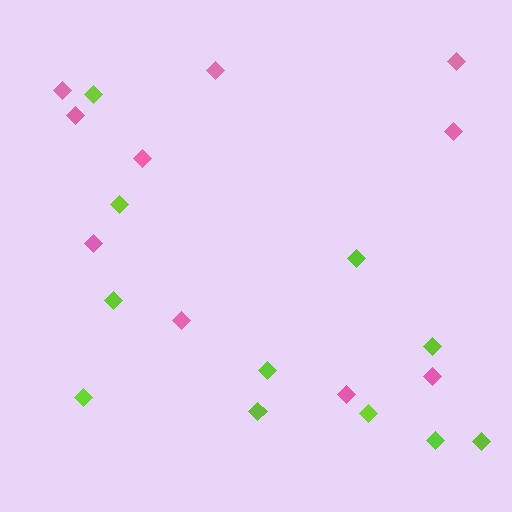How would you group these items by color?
There are 2 groups: one group of pink diamonds (10) and one group of lime diamonds (11).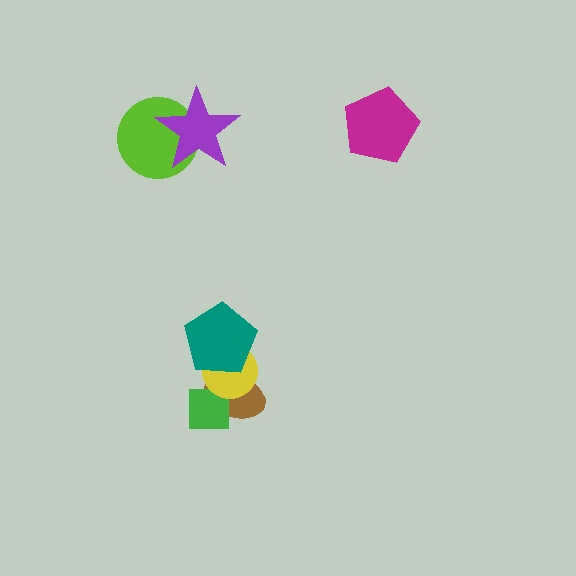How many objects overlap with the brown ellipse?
3 objects overlap with the brown ellipse.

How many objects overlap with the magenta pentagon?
0 objects overlap with the magenta pentagon.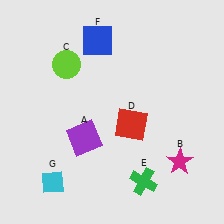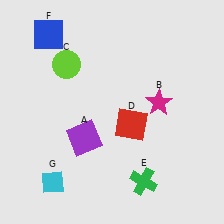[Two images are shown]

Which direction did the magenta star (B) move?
The magenta star (B) moved up.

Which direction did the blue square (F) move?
The blue square (F) moved left.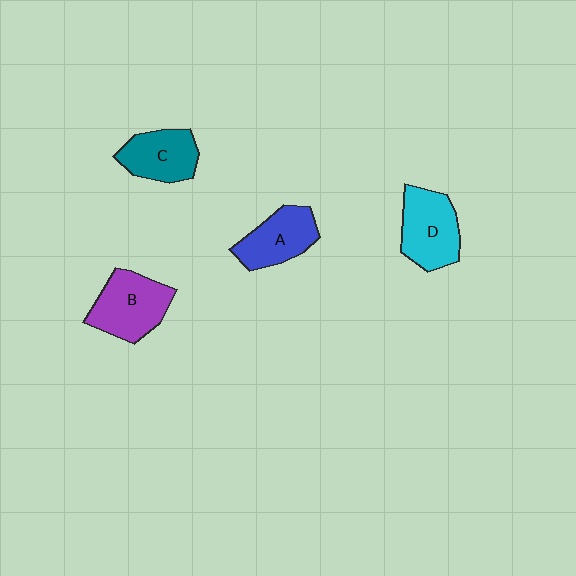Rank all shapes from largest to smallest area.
From largest to smallest: B (purple), D (cyan), A (blue), C (teal).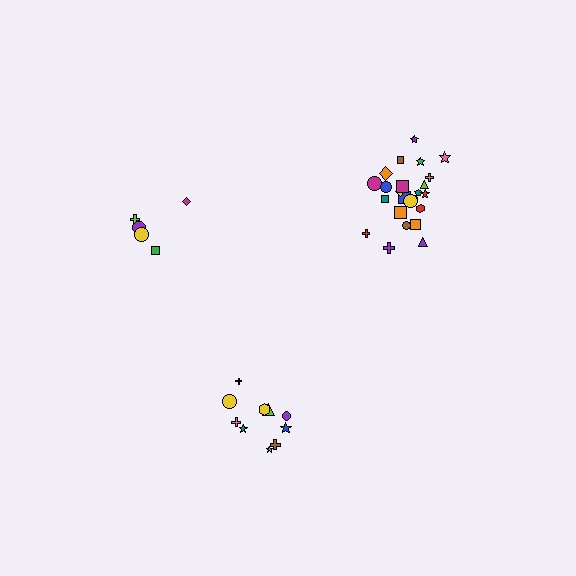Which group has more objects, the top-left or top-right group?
The top-right group.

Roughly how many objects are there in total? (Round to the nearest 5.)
Roughly 40 objects in total.